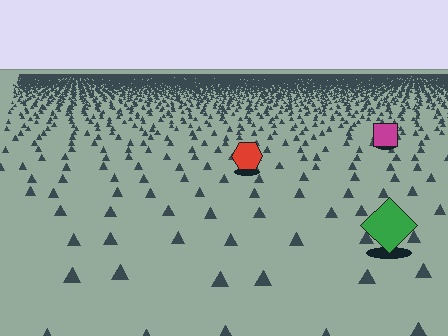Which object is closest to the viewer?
The green diamond is closest. The texture marks near it are larger and more spread out.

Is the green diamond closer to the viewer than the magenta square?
Yes. The green diamond is closer — you can tell from the texture gradient: the ground texture is coarser near it.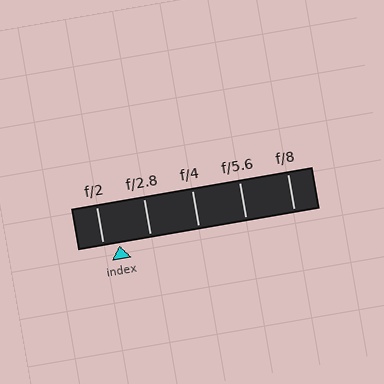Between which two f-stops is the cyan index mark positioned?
The index mark is between f/2 and f/2.8.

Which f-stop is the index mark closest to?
The index mark is closest to f/2.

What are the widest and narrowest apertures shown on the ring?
The widest aperture shown is f/2 and the narrowest is f/8.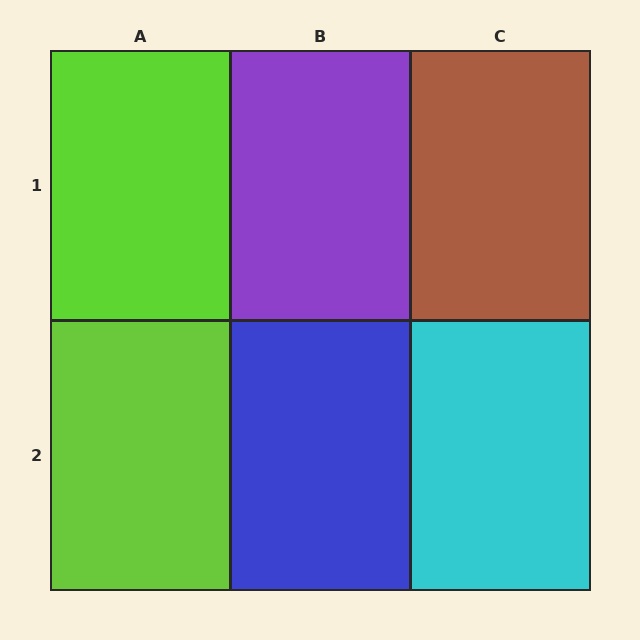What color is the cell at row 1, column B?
Purple.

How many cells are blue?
1 cell is blue.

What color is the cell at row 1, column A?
Lime.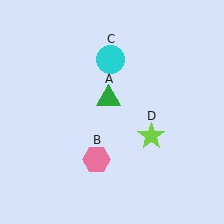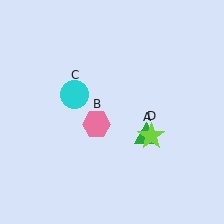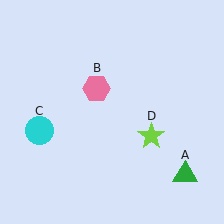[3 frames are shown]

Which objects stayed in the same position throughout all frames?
Lime star (object D) remained stationary.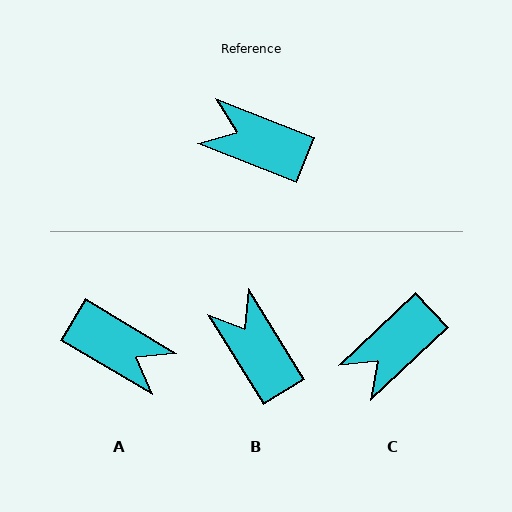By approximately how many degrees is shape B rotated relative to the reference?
Approximately 37 degrees clockwise.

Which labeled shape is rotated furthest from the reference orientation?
A, about 171 degrees away.